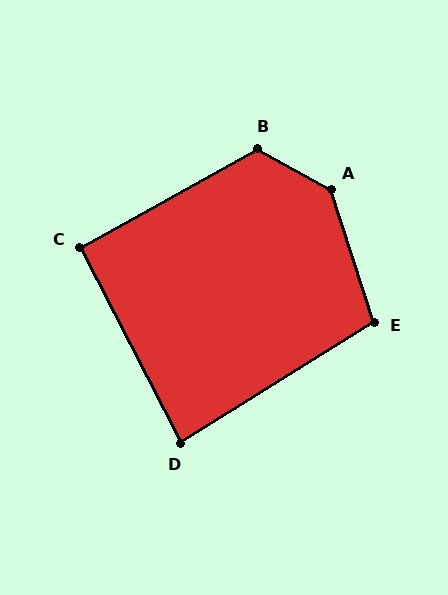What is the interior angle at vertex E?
Approximately 104 degrees (obtuse).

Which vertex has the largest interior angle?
A, at approximately 137 degrees.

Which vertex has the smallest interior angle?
D, at approximately 85 degrees.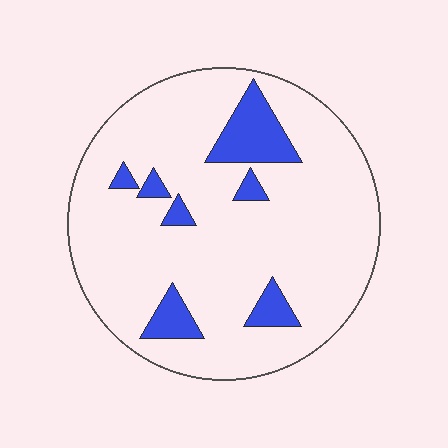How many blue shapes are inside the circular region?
7.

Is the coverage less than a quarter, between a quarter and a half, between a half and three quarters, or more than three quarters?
Less than a quarter.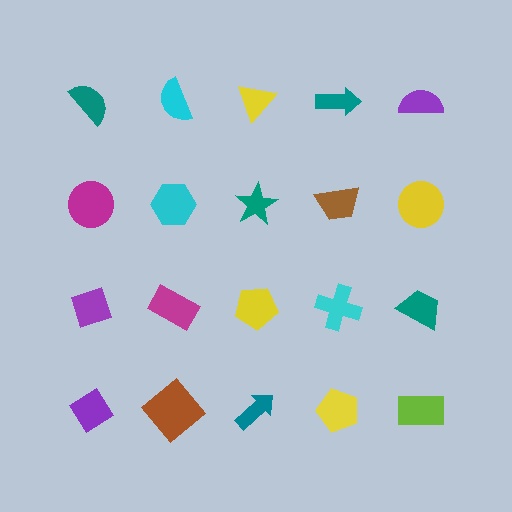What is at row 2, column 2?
A cyan hexagon.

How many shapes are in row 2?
5 shapes.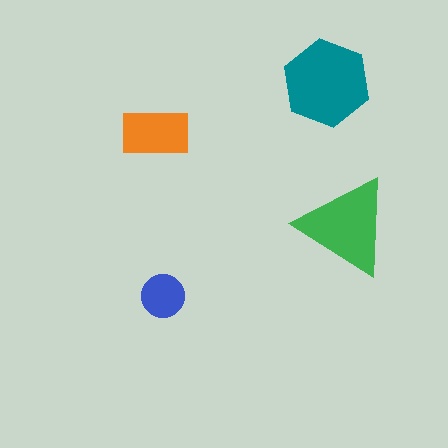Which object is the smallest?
The blue circle.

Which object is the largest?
The teal hexagon.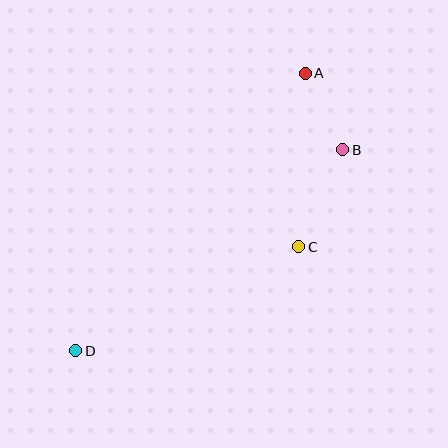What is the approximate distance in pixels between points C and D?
The distance between C and D is approximately 246 pixels.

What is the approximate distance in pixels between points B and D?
The distance between B and D is approximately 334 pixels.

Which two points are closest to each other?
Points A and B are closest to each other.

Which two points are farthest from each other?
Points A and D are farthest from each other.